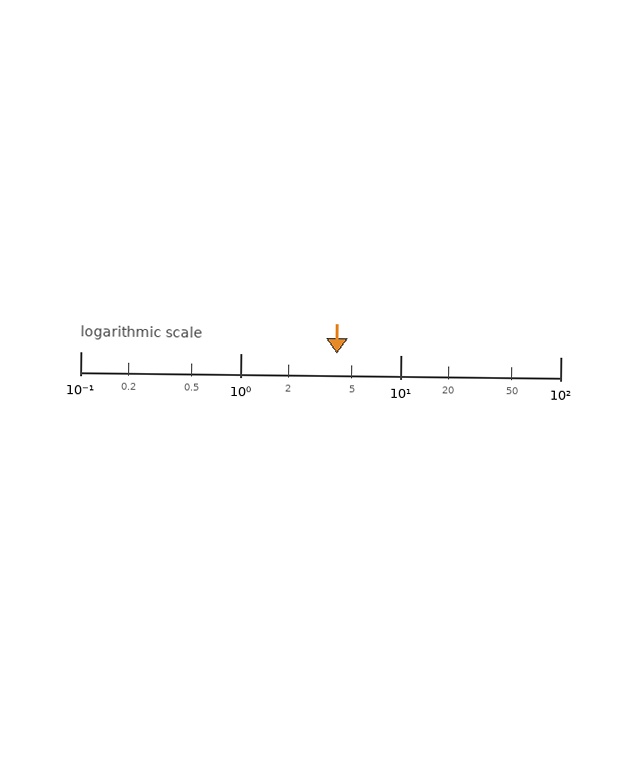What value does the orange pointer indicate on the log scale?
The pointer indicates approximately 4.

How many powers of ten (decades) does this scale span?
The scale spans 3 decades, from 0.1 to 100.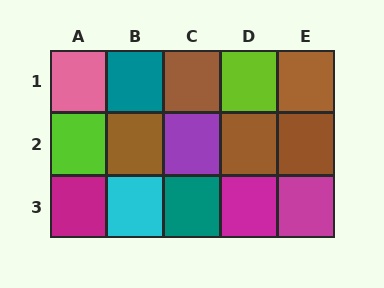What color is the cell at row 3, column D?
Magenta.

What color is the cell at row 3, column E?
Magenta.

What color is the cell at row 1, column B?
Teal.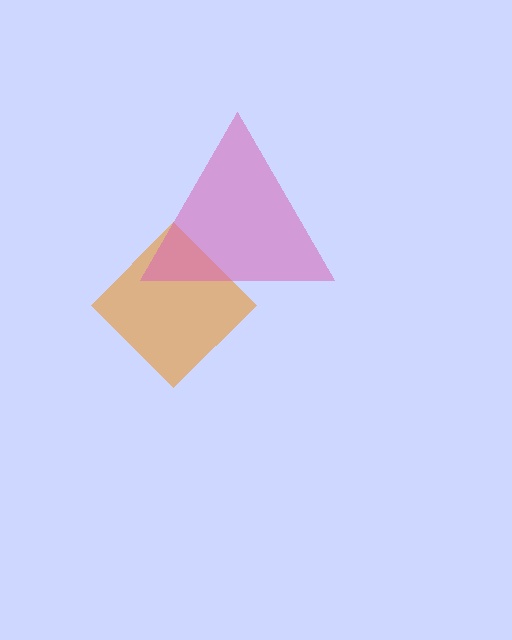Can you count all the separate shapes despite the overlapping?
Yes, there are 2 separate shapes.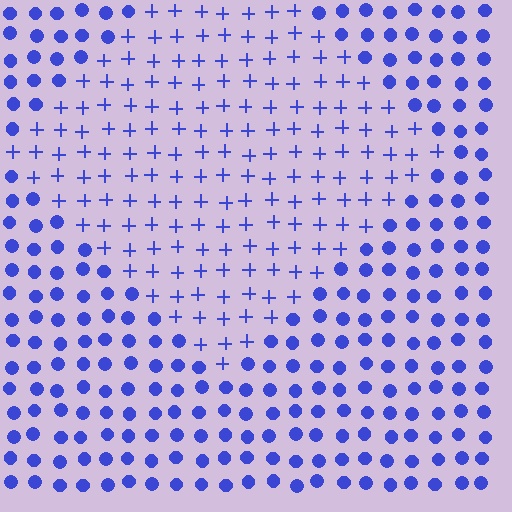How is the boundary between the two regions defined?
The boundary is defined by a change in element shape: plus signs inside vs. circles outside. All elements share the same color and spacing.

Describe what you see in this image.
The image is filled with small blue elements arranged in a uniform grid. A diamond-shaped region contains plus signs, while the surrounding area contains circles. The boundary is defined purely by the change in element shape.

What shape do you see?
I see a diamond.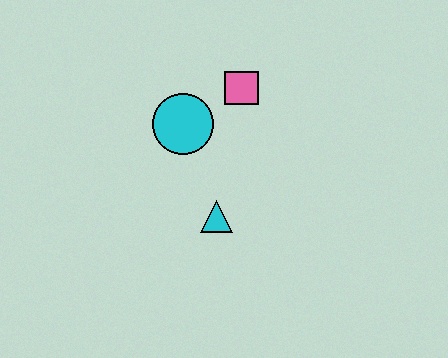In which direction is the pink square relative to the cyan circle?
The pink square is to the right of the cyan circle.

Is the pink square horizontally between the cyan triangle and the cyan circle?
No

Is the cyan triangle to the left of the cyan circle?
No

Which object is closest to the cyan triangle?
The cyan circle is closest to the cyan triangle.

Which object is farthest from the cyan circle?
The cyan triangle is farthest from the cyan circle.